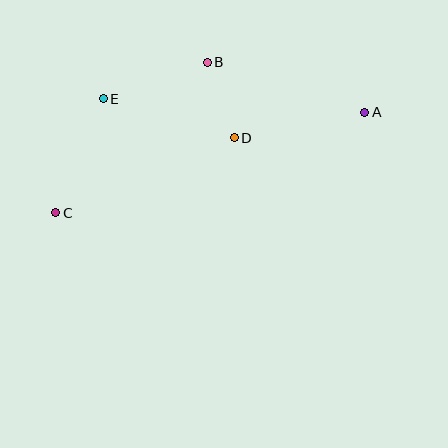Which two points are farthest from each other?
Points A and C are farthest from each other.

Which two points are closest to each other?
Points B and D are closest to each other.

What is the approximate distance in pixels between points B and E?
The distance between B and E is approximately 110 pixels.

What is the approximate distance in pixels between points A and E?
The distance between A and E is approximately 261 pixels.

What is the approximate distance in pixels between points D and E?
The distance between D and E is approximately 136 pixels.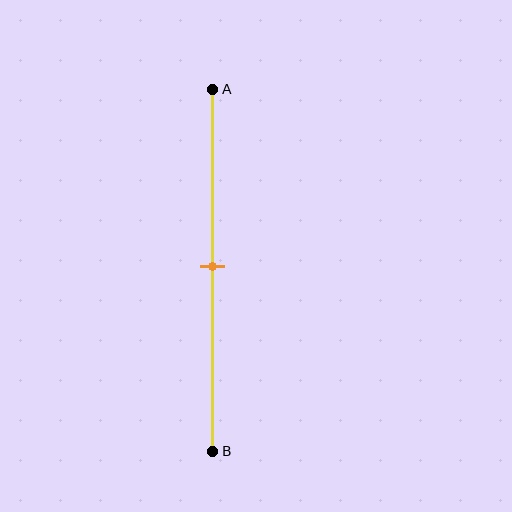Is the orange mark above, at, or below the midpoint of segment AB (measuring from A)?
The orange mark is approximately at the midpoint of segment AB.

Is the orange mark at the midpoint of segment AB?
Yes, the mark is approximately at the midpoint.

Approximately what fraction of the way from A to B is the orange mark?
The orange mark is approximately 50% of the way from A to B.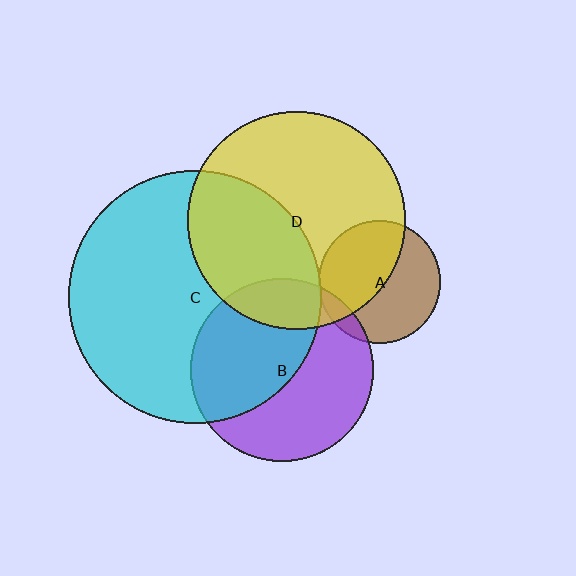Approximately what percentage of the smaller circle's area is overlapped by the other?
Approximately 40%.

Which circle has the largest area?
Circle C (cyan).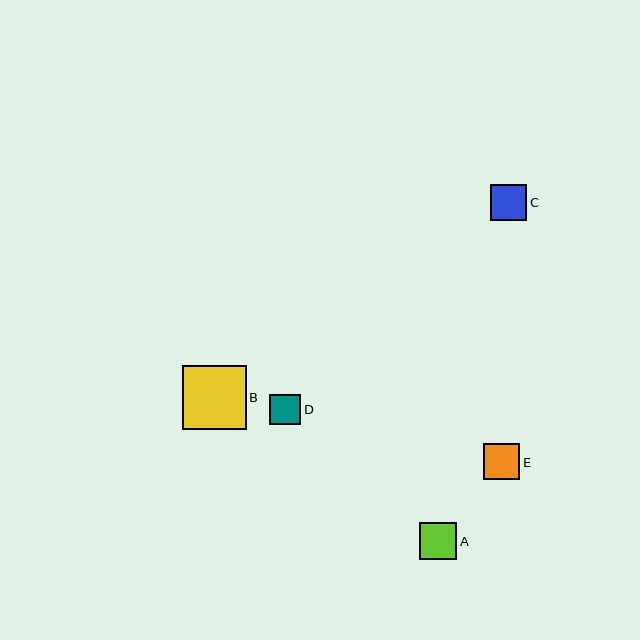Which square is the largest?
Square B is the largest with a size of approximately 64 pixels.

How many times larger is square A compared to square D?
Square A is approximately 1.2 times the size of square D.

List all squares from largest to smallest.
From largest to smallest: B, A, C, E, D.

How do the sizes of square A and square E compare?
Square A and square E are approximately the same size.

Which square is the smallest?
Square D is the smallest with a size of approximately 31 pixels.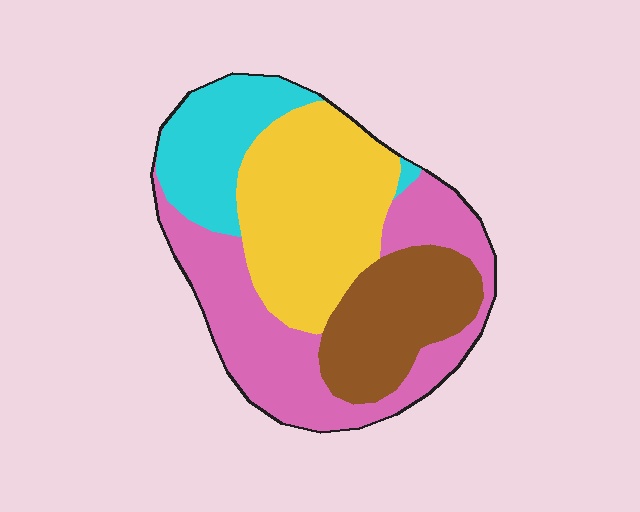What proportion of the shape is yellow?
Yellow takes up about one third (1/3) of the shape.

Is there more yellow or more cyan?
Yellow.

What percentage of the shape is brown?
Brown takes up about one fifth (1/5) of the shape.